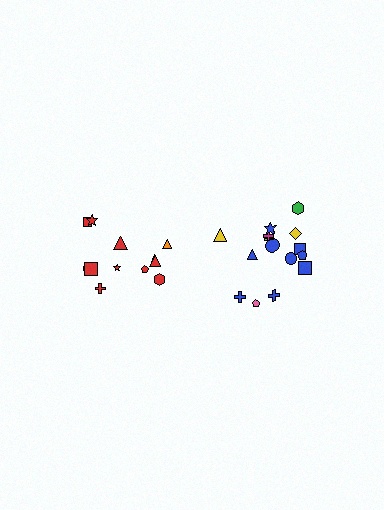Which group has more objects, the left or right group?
The right group.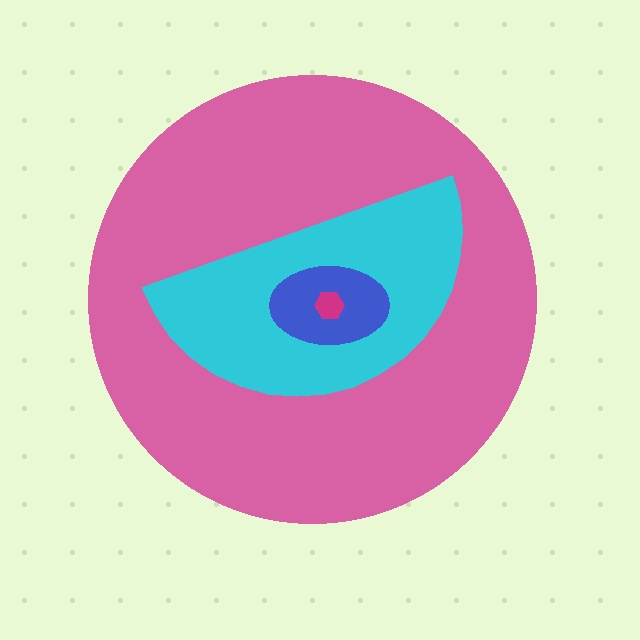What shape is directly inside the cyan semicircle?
The blue ellipse.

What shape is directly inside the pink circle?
The cyan semicircle.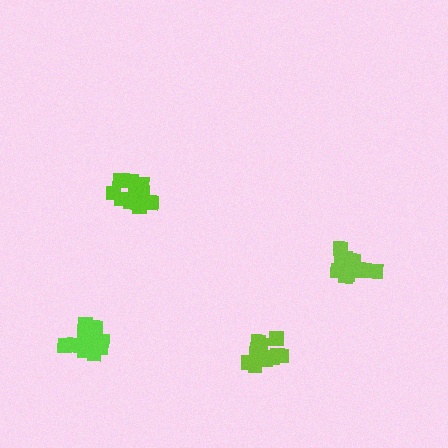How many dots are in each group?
Group 1: 12 dots, Group 2: 14 dots, Group 3: 15 dots, Group 4: 12 dots (53 total).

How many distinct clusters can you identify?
There are 4 distinct clusters.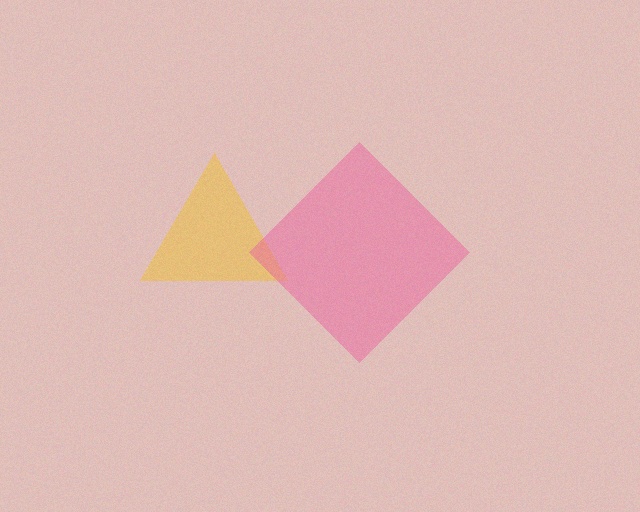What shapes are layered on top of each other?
The layered shapes are: a yellow triangle, a pink diamond.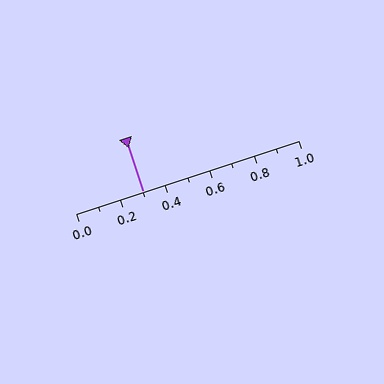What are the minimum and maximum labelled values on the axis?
The axis runs from 0.0 to 1.0.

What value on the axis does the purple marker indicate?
The marker indicates approximately 0.3.